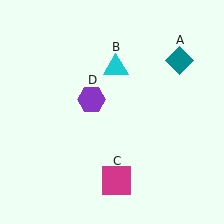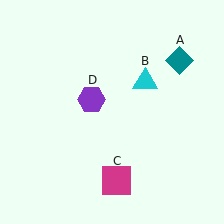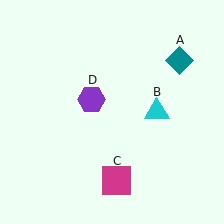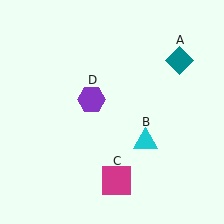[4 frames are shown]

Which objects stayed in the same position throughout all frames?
Teal diamond (object A) and magenta square (object C) and purple hexagon (object D) remained stationary.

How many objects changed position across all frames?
1 object changed position: cyan triangle (object B).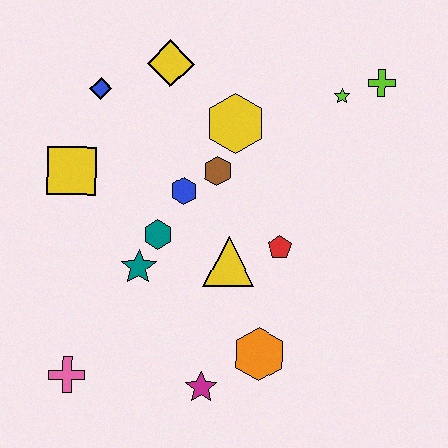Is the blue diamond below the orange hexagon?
No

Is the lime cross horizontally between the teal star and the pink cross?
No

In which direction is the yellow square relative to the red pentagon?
The yellow square is to the left of the red pentagon.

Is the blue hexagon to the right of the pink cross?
Yes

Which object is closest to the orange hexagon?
The magenta star is closest to the orange hexagon.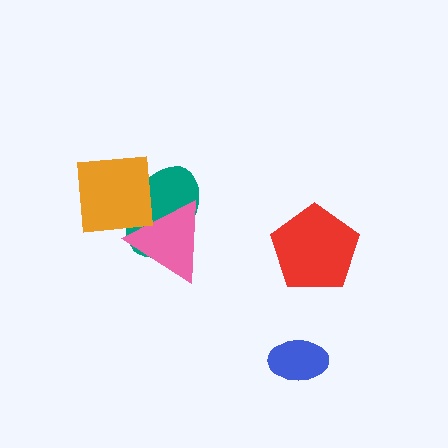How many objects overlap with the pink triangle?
2 objects overlap with the pink triangle.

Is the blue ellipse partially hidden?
No, no other shape covers it.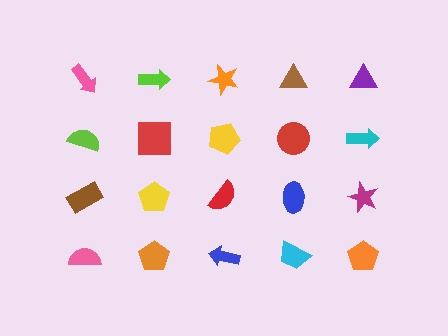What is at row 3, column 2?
A yellow pentagon.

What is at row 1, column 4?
A brown triangle.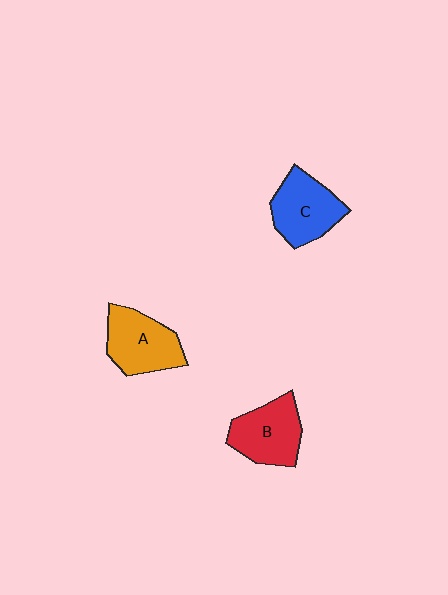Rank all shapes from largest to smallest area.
From largest to smallest: A (orange), B (red), C (blue).